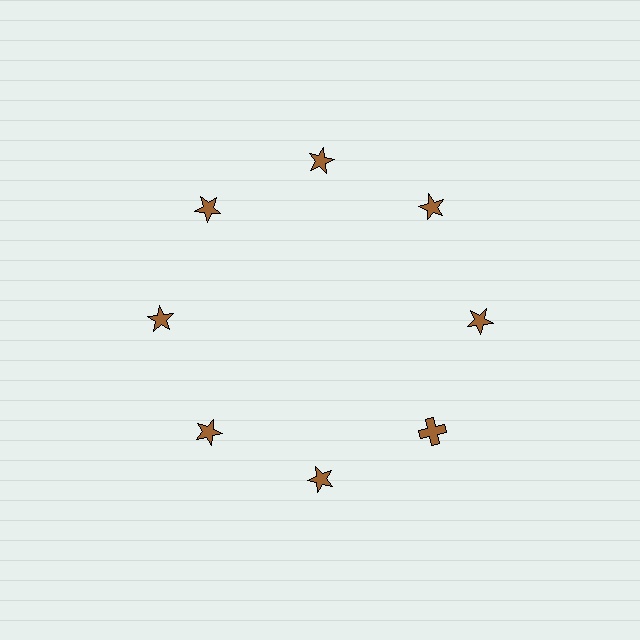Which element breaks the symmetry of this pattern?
The brown cross at roughly the 4 o'clock position breaks the symmetry. All other shapes are brown stars.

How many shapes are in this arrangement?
There are 8 shapes arranged in a ring pattern.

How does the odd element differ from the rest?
It has a different shape: cross instead of star.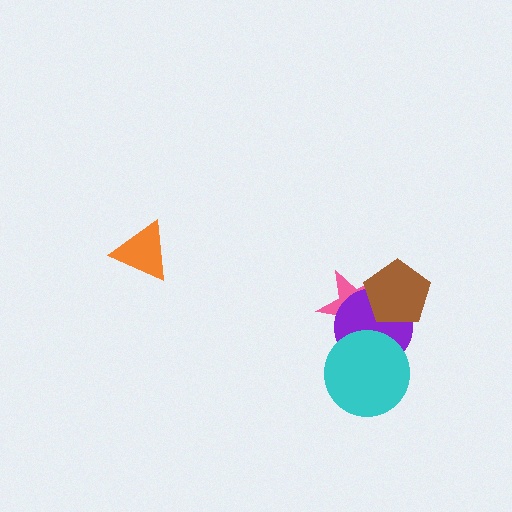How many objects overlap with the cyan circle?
2 objects overlap with the cyan circle.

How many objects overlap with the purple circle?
3 objects overlap with the purple circle.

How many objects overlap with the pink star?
3 objects overlap with the pink star.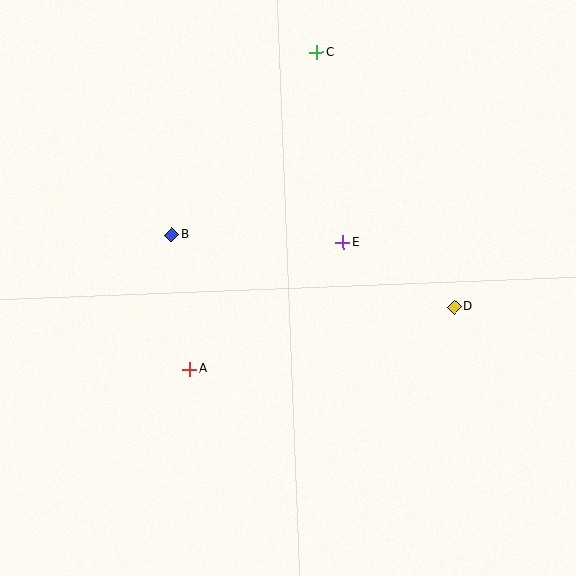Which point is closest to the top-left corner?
Point B is closest to the top-left corner.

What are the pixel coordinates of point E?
Point E is at (343, 243).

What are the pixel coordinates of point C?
Point C is at (316, 53).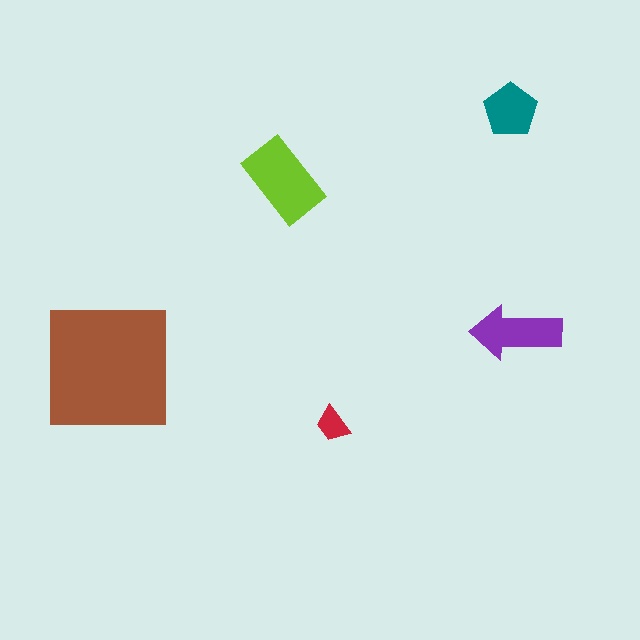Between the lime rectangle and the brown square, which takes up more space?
The brown square.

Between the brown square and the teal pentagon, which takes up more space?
The brown square.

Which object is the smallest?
The red trapezoid.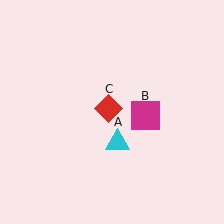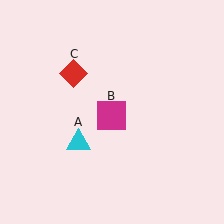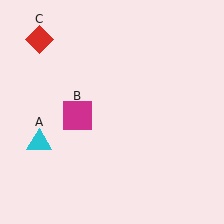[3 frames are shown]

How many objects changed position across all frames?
3 objects changed position: cyan triangle (object A), magenta square (object B), red diamond (object C).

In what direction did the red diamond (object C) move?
The red diamond (object C) moved up and to the left.